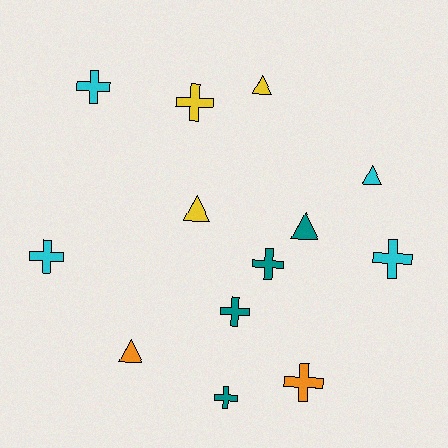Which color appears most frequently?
Cyan, with 4 objects.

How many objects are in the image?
There are 13 objects.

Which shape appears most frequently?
Cross, with 8 objects.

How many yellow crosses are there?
There is 1 yellow cross.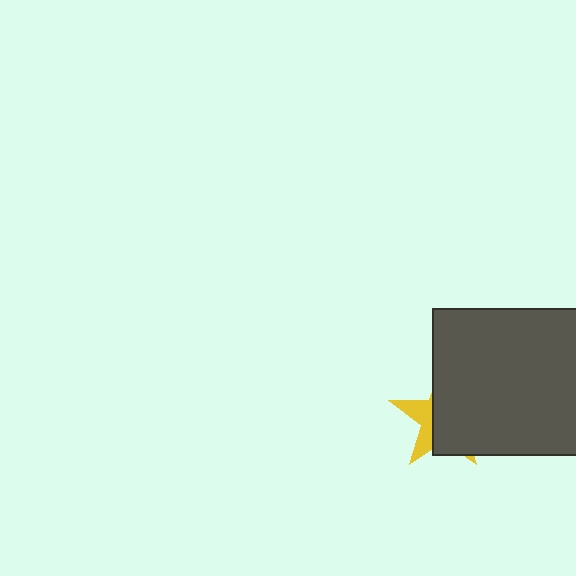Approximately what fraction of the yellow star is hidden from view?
Roughly 69% of the yellow star is hidden behind the dark gray square.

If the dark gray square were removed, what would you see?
You would see the complete yellow star.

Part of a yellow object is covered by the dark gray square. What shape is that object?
It is a star.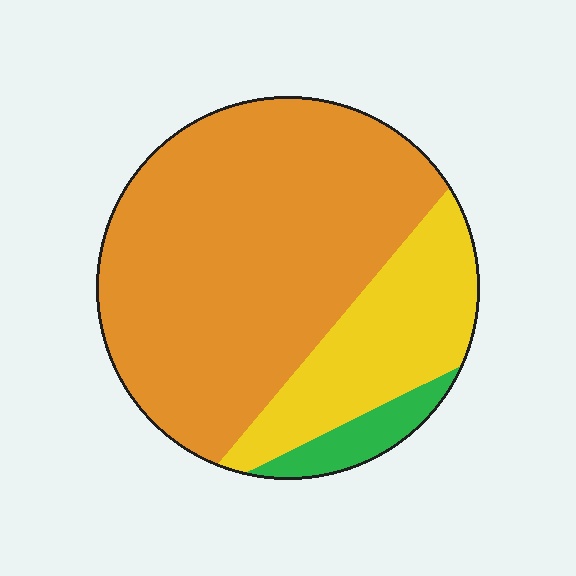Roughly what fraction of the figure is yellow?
Yellow covers 24% of the figure.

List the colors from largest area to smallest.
From largest to smallest: orange, yellow, green.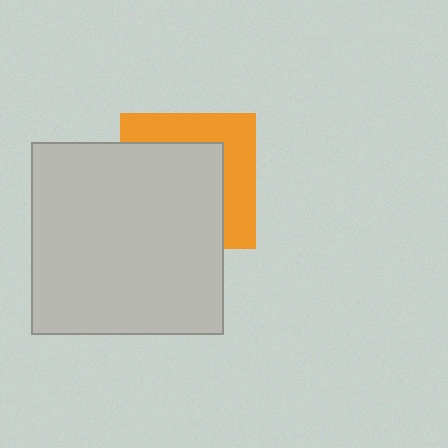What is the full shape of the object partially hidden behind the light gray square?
The partially hidden object is an orange square.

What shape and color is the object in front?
The object in front is a light gray square.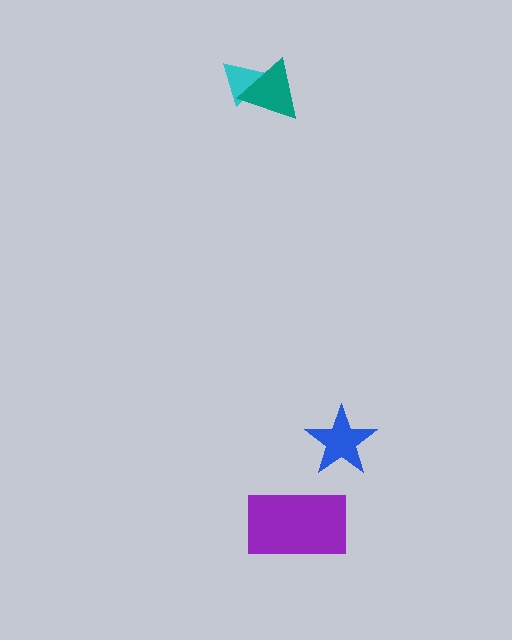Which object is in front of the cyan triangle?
The teal triangle is in front of the cyan triangle.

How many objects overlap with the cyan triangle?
1 object overlaps with the cyan triangle.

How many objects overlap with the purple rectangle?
0 objects overlap with the purple rectangle.